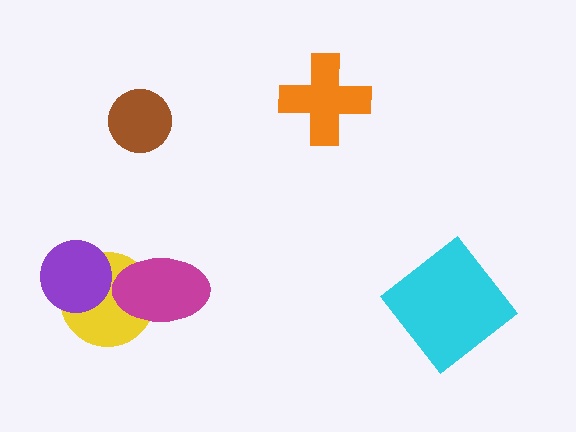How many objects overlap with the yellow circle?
2 objects overlap with the yellow circle.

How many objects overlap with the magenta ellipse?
1 object overlaps with the magenta ellipse.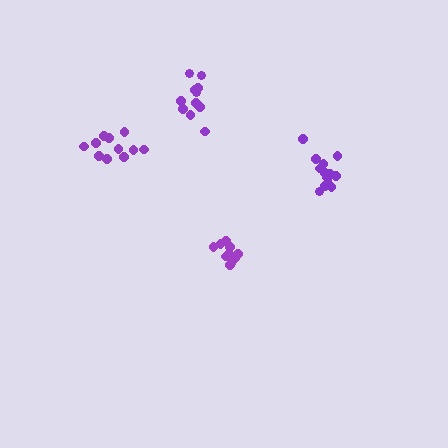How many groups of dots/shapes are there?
There are 4 groups.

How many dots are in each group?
Group 1: 10 dots, Group 2: 14 dots, Group 3: 11 dots, Group 4: 11 dots (46 total).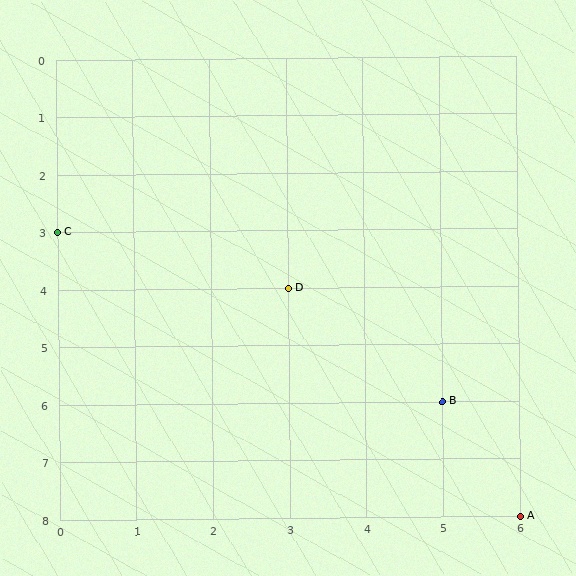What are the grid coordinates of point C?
Point C is at grid coordinates (0, 3).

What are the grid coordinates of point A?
Point A is at grid coordinates (6, 8).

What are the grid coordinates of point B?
Point B is at grid coordinates (5, 6).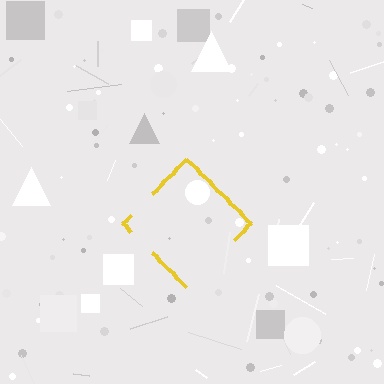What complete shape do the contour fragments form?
The contour fragments form a diamond.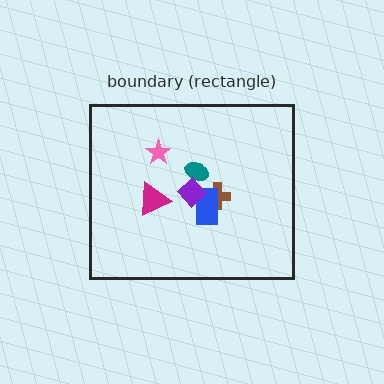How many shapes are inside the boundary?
6 inside, 0 outside.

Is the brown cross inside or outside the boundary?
Inside.